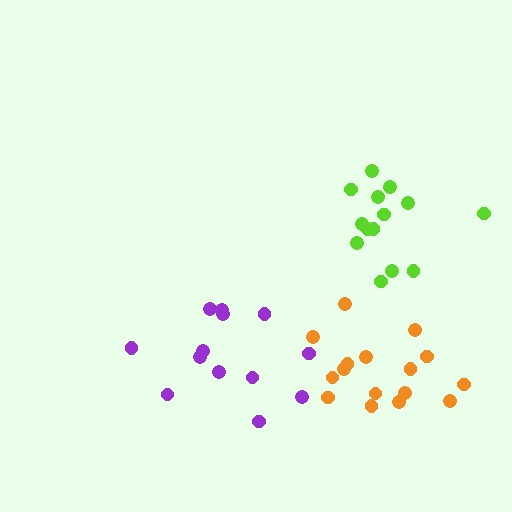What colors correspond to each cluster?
The clusters are colored: purple, lime, orange.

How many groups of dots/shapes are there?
There are 3 groups.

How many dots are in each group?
Group 1: 13 dots, Group 2: 14 dots, Group 3: 16 dots (43 total).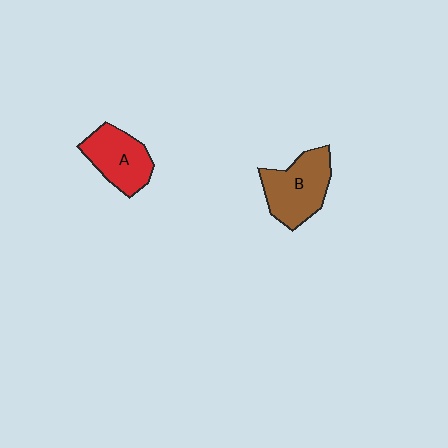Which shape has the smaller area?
Shape A (red).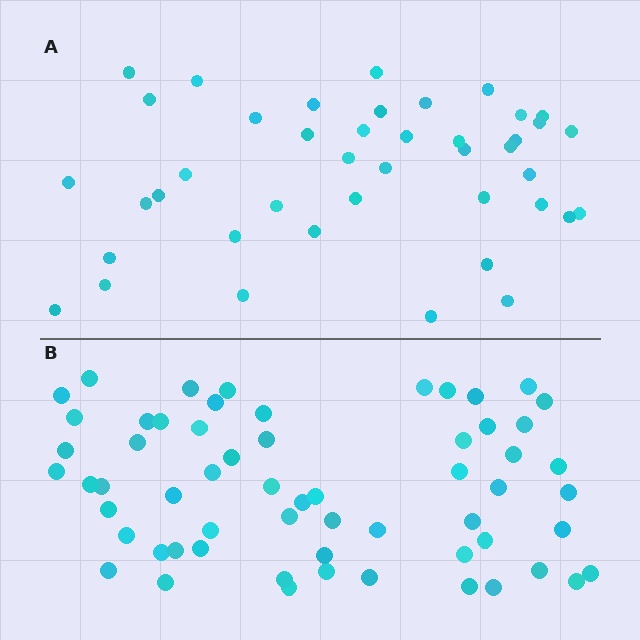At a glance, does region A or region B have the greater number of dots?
Region B (the bottom region) has more dots.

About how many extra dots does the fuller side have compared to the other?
Region B has approximately 20 more dots than region A.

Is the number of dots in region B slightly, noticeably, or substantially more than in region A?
Region B has noticeably more, but not dramatically so. The ratio is roughly 1.4 to 1.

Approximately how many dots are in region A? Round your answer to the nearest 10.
About 40 dots. (The exact count is 42, which rounds to 40.)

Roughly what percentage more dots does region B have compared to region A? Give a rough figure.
About 45% more.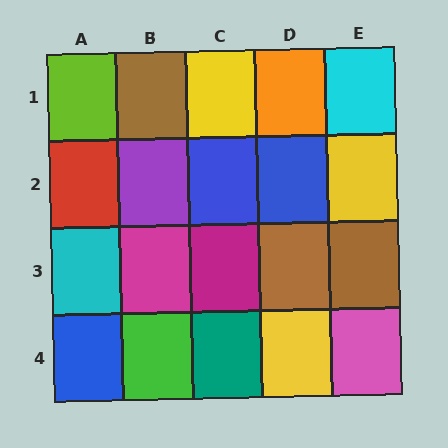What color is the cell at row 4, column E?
Pink.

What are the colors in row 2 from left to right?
Red, purple, blue, blue, yellow.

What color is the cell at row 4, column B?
Green.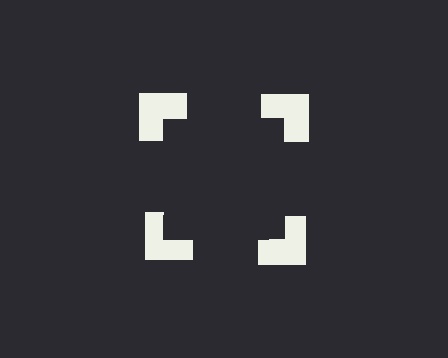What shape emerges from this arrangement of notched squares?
An illusory square — its edges are inferred from the aligned wedge cuts in the notched squares, not physically drawn.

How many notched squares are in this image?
There are 4 — one at each vertex of the illusory square.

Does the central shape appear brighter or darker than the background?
It typically appears slightly darker than the background, even though no actual brightness change is drawn.